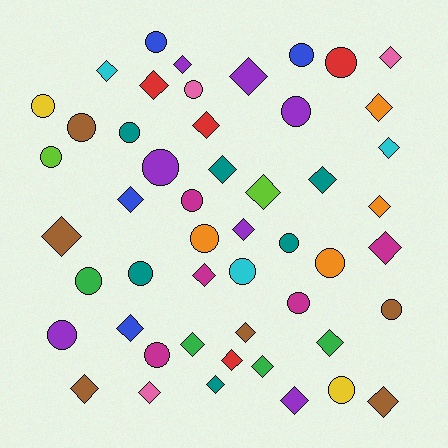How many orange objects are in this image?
There are 4 orange objects.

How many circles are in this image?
There are 22 circles.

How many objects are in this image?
There are 50 objects.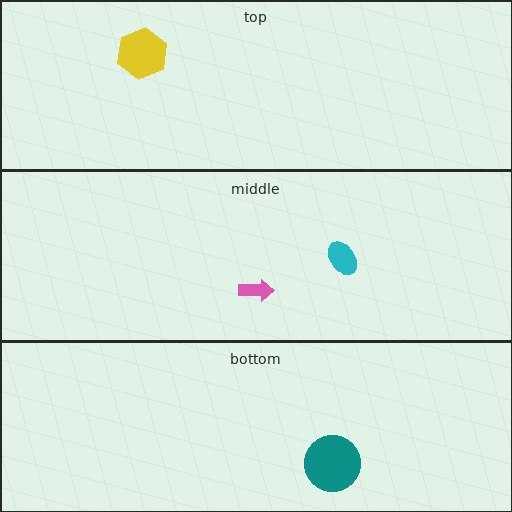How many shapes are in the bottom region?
1.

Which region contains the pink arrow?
The middle region.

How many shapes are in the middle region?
2.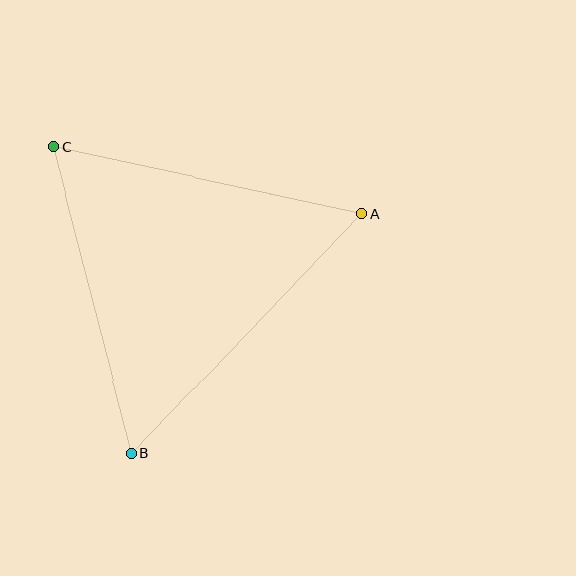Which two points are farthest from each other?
Points A and B are farthest from each other.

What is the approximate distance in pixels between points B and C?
The distance between B and C is approximately 317 pixels.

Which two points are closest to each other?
Points A and C are closest to each other.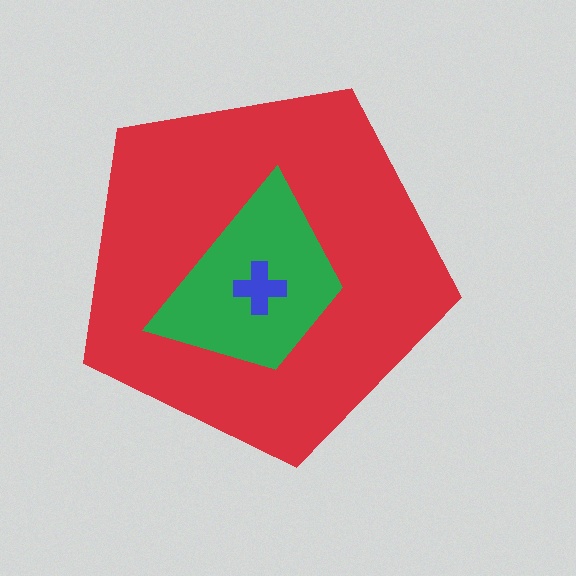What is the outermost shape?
The red pentagon.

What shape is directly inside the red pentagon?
The green trapezoid.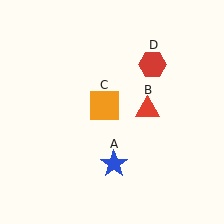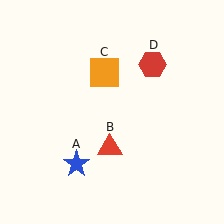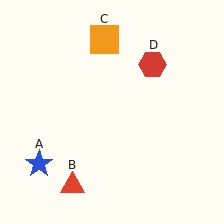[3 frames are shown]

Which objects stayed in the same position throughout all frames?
Red hexagon (object D) remained stationary.